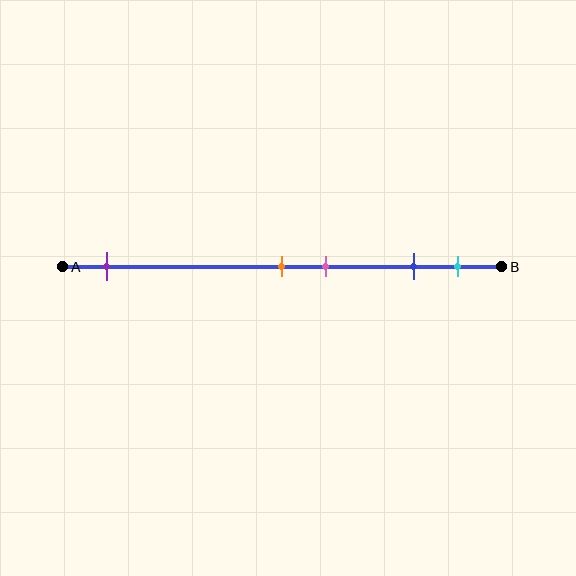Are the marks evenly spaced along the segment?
No, the marks are not evenly spaced.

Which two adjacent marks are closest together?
The orange and pink marks are the closest adjacent pair.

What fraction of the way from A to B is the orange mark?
The orange mark is approximately 50% (0.5) of the way from A to B.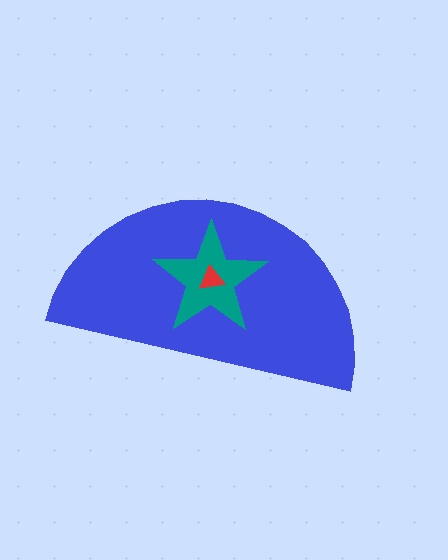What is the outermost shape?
The blue semicircle.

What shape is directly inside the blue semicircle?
The teal star.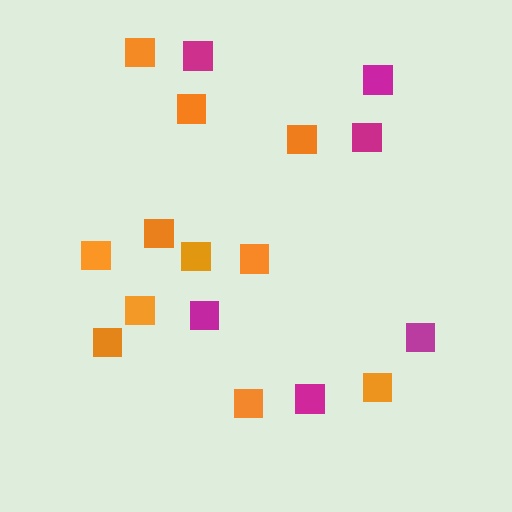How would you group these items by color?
There are 2 groups: one group of orange squares (11) and one group of magenta squares (6).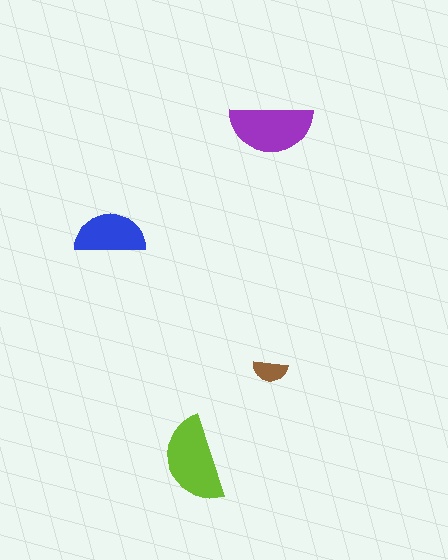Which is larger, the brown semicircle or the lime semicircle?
The lime one.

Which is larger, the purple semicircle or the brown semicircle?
The purple one.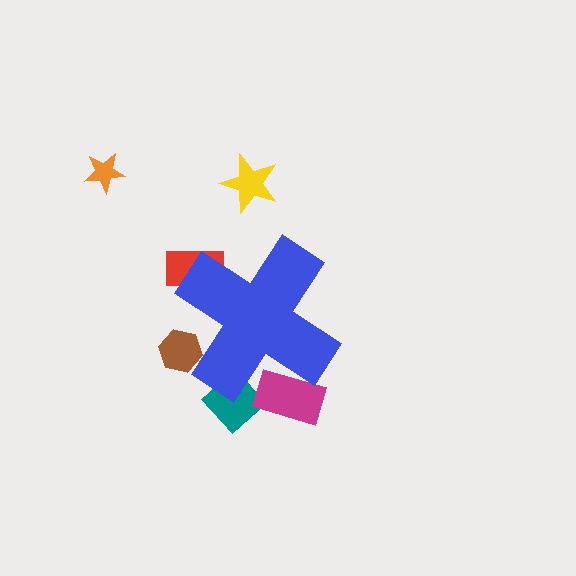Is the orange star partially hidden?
No, the orange star is fully visible.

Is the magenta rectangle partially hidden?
Yes, the magenta rectangle is partially hidden behind the blue cross.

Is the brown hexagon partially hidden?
Yes, the brown hexagon is partially hidden behind the blue cross.